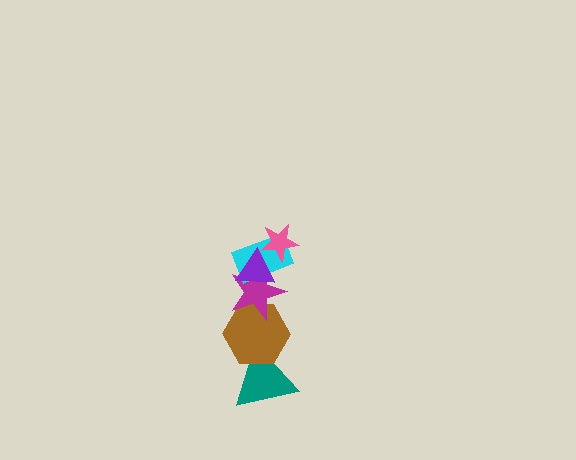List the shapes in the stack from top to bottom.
From top to bottom: the pink star, the purple triangle, the cyan rectangle, the magenta star, the brown hexagon, the teal triangle.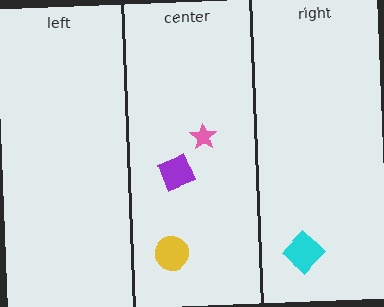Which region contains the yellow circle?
The center region.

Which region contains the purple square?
The center region.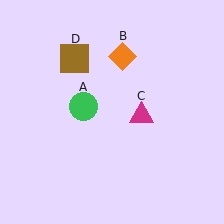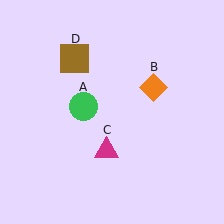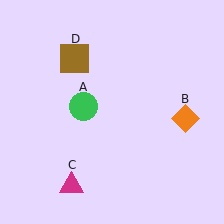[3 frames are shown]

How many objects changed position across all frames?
2 objects changed position: orange diamond (object B), magenta triangle (object C).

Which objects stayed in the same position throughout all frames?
Green circle (object A) and brown square (object D) remained stationary.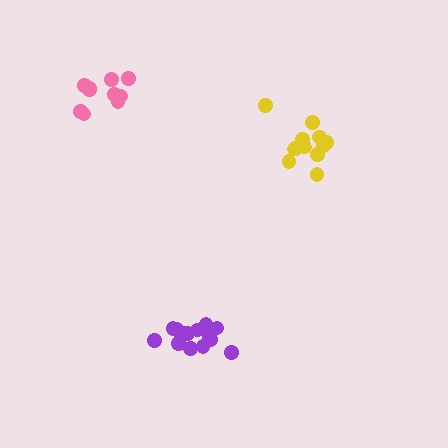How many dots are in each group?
Group 1: 14 dots, Group 2: 10 dots, Group 3: 12 dots (36 total).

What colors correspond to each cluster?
The clusters are colored: purple, pink, yellow.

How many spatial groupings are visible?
There are 3 spatial groupings.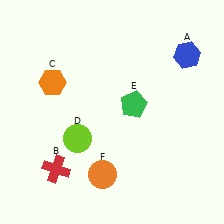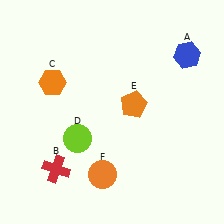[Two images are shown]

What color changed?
The pentagon (E) changed from green in Image 1 to orange in Image 2.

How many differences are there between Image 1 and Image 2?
There is 1 difference between the two images.